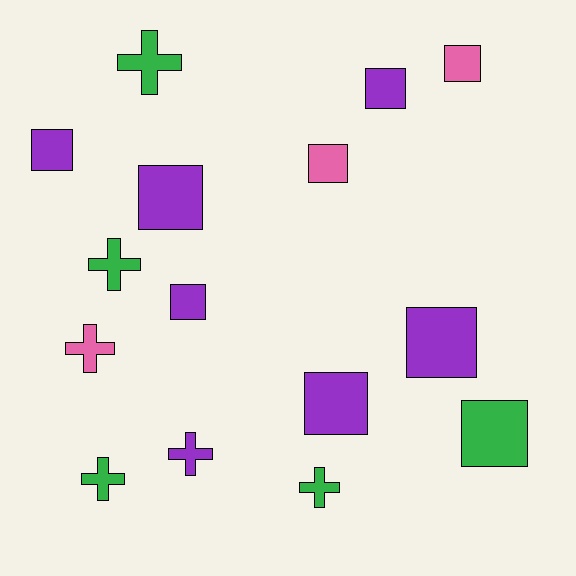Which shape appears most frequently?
Square, with 9 objects.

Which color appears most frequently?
Purple, with 7 objects.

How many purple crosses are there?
There is 1 purple cross.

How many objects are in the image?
There are 15 objects.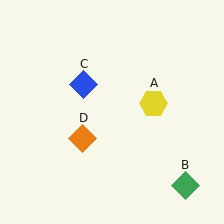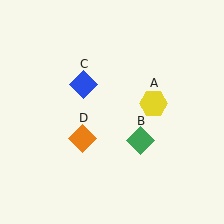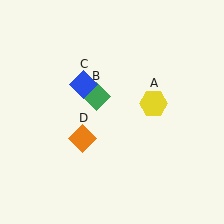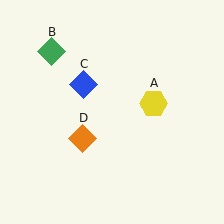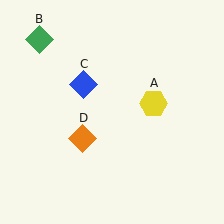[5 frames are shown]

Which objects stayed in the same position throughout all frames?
Yellow hexagon (object A) and blue diamond (object C) and orange diamond (object D) remained stationary.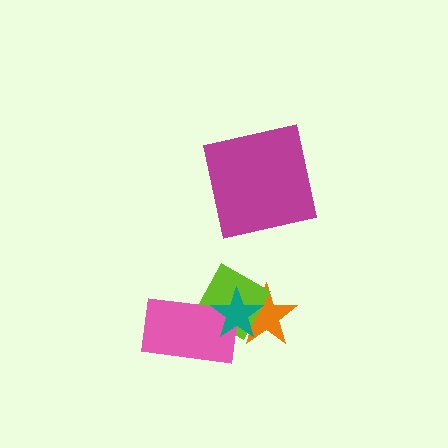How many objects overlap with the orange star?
2 objects overlap with the orange star.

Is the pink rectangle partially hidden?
Yes, it is partially covered by another shape.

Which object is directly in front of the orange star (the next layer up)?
The lime diamond is directly in front of the orange star.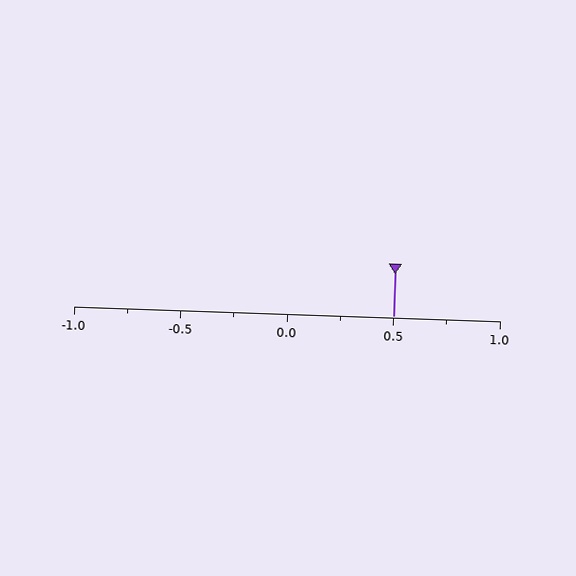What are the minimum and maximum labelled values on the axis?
The axis runs from -1.0 to 1.0.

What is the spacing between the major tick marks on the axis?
The major ticks are spaced 0.5 apart.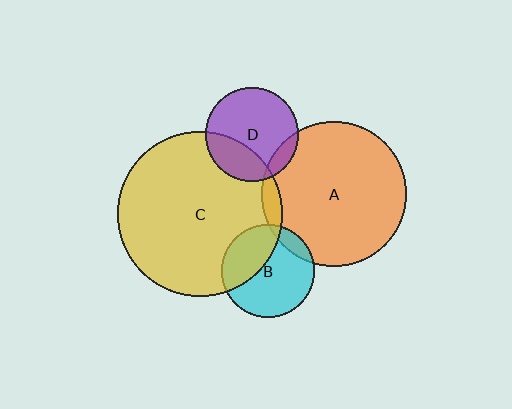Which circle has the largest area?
Circle C (yellow).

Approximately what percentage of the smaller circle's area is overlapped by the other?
Approximately 10%.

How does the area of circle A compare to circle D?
Approximately 2.4 times.